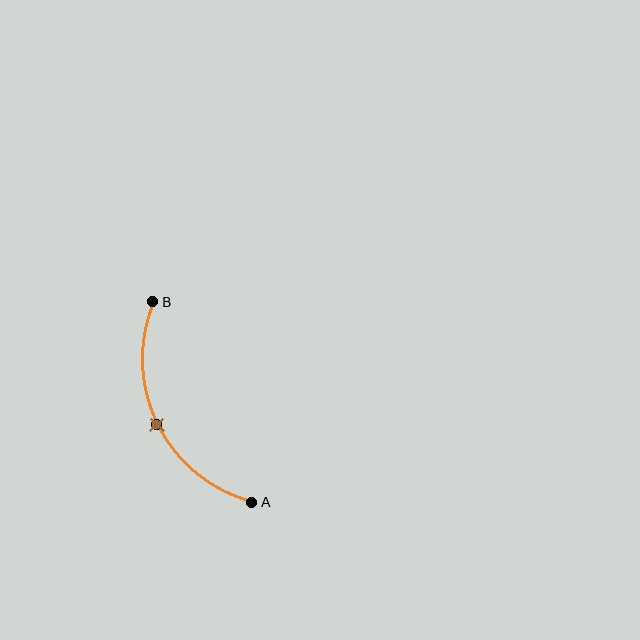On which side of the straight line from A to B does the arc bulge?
The arc bulges to the left of the straight line connecting A and B.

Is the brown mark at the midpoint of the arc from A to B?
Yes. The brown mark lies on the arc at equal arc-length from both A and B — it is the arc midpoint.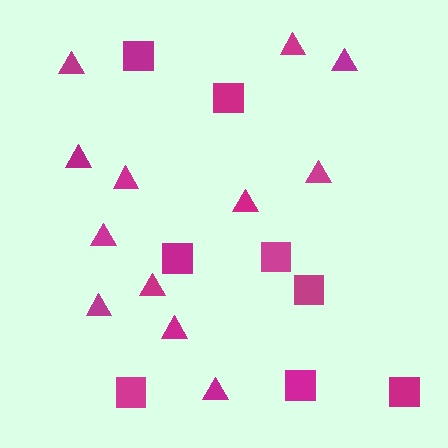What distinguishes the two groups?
There are 2 groups: one group of squares (8) and one group of triangles (12).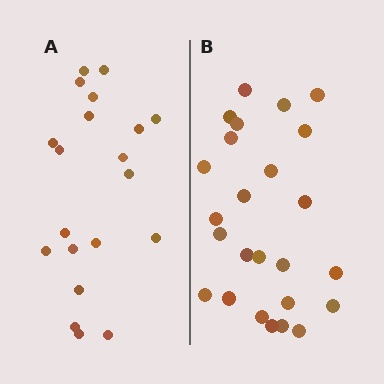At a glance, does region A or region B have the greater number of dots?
Region B (the right region) has more dots.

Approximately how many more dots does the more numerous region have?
Region B has about 5 more dots than region A.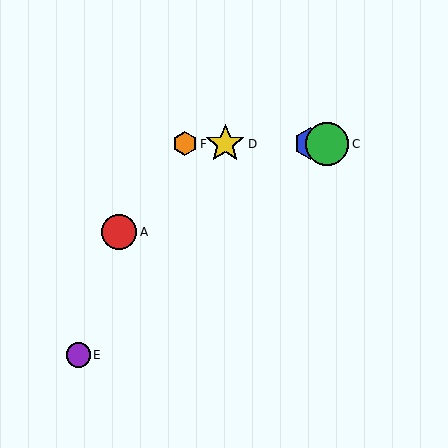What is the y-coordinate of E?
Object E is at y≈355.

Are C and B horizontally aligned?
Yes, both are at y≈144.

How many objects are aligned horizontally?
4 objects (B, C, D, F) are aligned horizontally.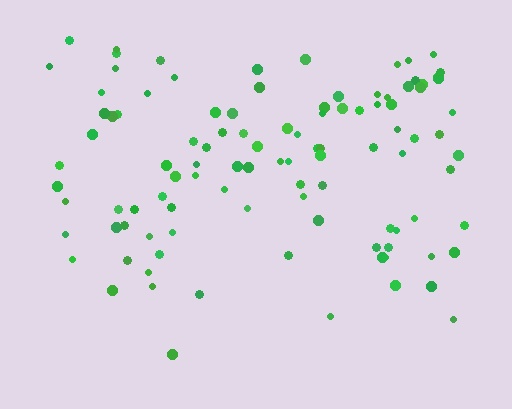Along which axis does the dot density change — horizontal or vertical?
Vertical.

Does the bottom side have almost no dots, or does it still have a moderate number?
Still a moderate number, just noticeably fewer than the top.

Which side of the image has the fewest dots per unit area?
The bottom.